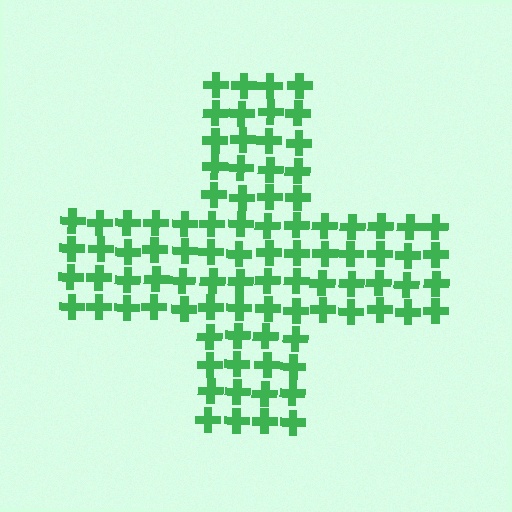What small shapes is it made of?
It is made of small crosses.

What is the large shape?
The large shape is a cross.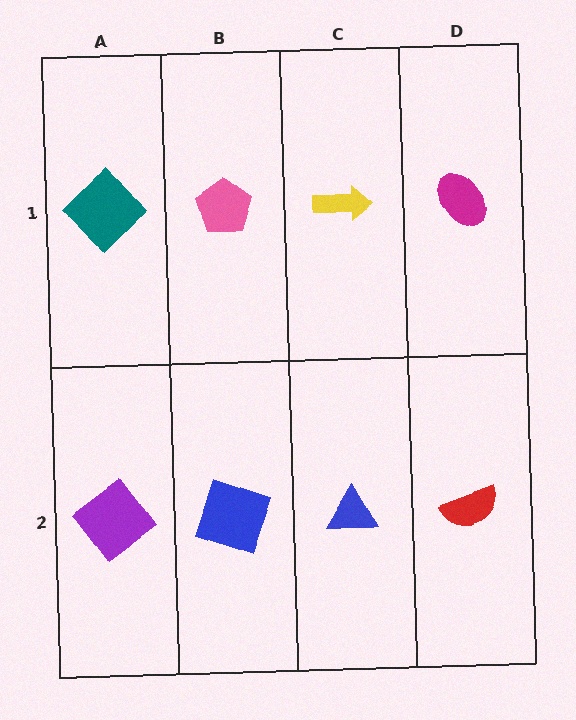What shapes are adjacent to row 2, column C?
A yellow arrow (row 1, column C), a blue square (row 2, column B), a red semicircle (row 2, column D).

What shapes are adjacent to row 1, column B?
A blue square (row 2, column B), a teal diamond (row 1, column A), a yellow arrow (row 1, column C).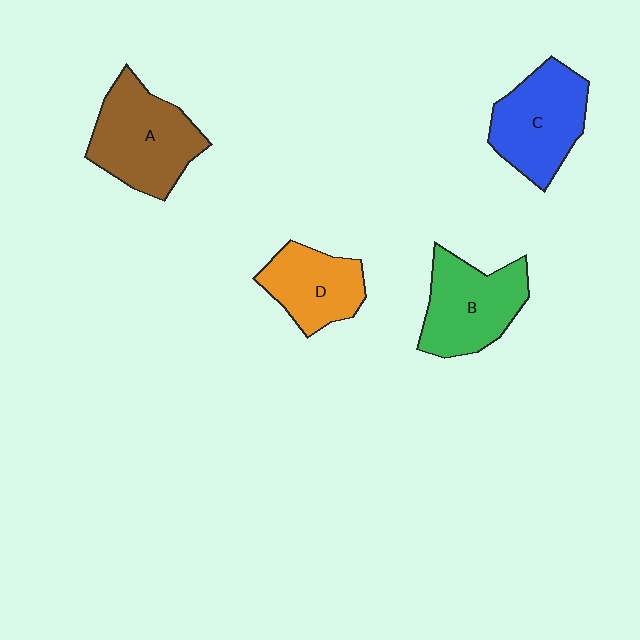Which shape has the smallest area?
Shape D (orange).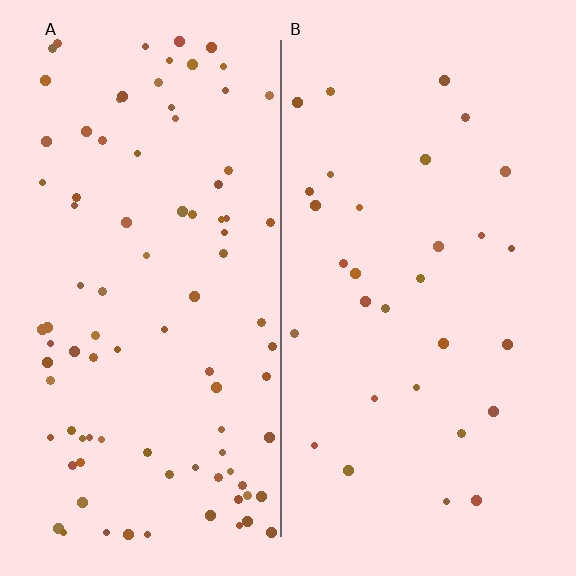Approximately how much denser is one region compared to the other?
Approximately 3.0× — region A over region B.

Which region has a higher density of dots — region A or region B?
A (the left).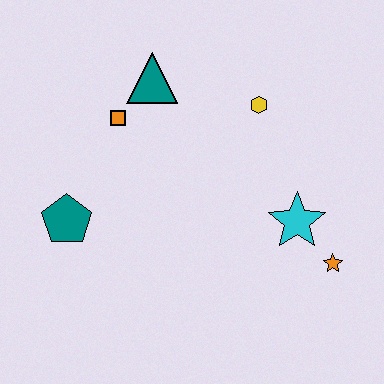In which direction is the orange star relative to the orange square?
The orange star is to the right of the orange square.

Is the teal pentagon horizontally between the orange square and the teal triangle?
No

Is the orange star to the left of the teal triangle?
No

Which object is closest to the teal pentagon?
The orange square is closest to the teal pentagon.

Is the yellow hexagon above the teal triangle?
No